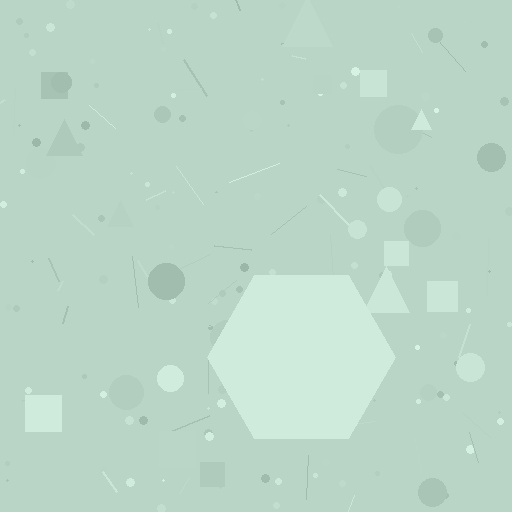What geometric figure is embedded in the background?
A hexagon is embedded in the background.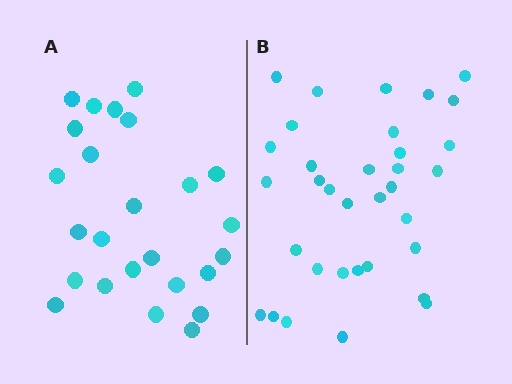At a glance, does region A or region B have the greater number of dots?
Region B (the right region) has more dots.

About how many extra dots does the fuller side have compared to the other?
Region B has roughly 8 or so more dots than region A.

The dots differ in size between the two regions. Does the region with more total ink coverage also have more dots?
No. Region A has more total ink coverage because its dots are larger, but region B actually contains more individual dots. Total area can be misleading — the number of items is what matters here.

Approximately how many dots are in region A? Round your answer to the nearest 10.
About 20 dots. (The exact count is 25, which rounds to 20.)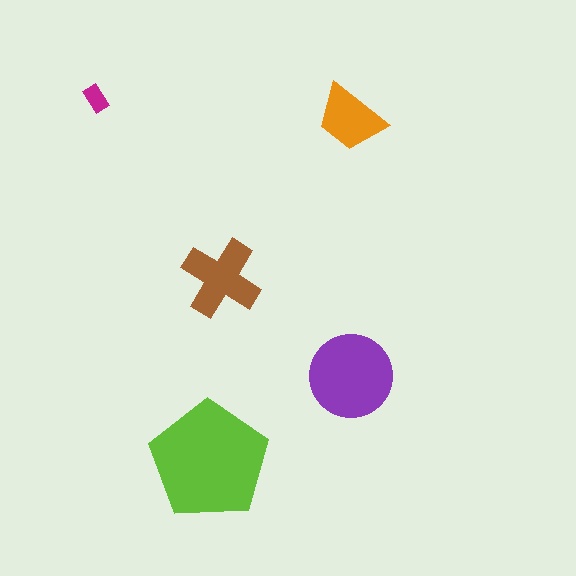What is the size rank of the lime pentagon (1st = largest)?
1st.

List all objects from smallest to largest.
The magenta rectangle, the orange trapezoid, the brown cross, the purple circle, the lime pentagon.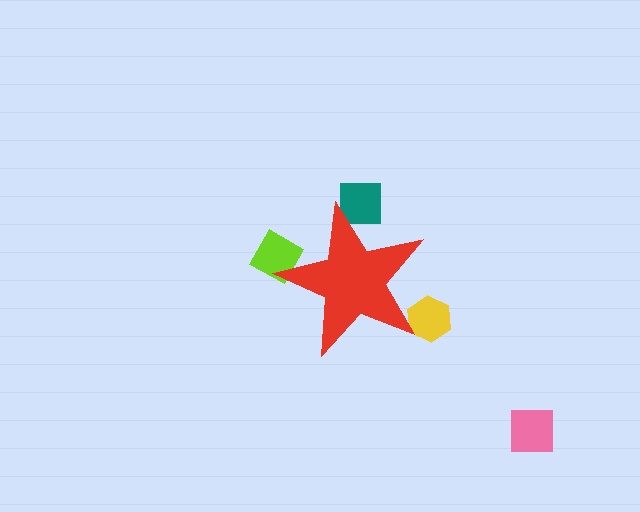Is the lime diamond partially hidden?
Yes, the lime diamond is partially hidden behind the red star.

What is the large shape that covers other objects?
A red star.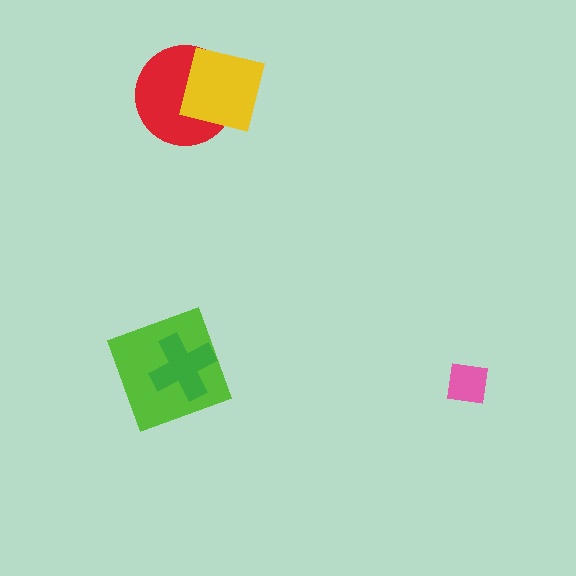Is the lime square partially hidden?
Yes, it is partially covered by another shape.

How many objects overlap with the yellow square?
1 object overlaps with the yellow square.